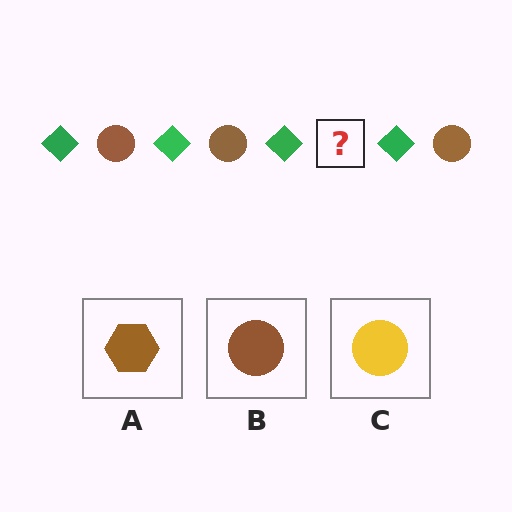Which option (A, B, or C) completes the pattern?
B.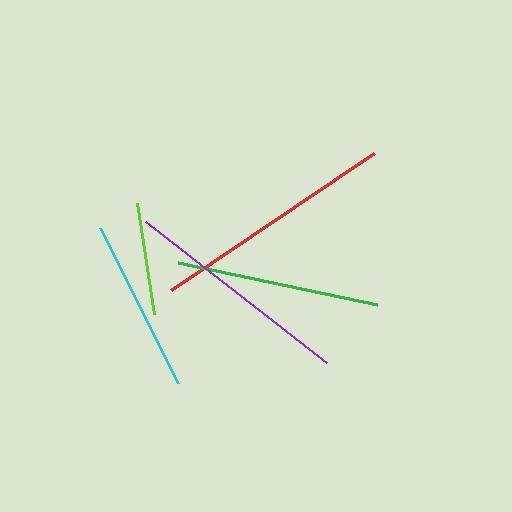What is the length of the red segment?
The red segment is approximately 245 pixels long.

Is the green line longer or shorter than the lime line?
The green line is longer than the lime line.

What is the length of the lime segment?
The lime segment is approximately 113 pixels long.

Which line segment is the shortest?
The lime line is the shortest at approximately 113 pixels.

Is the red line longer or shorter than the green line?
The red line is longer than the green line.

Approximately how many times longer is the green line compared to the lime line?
The green line is approximately 1.8 times the length of the lime line.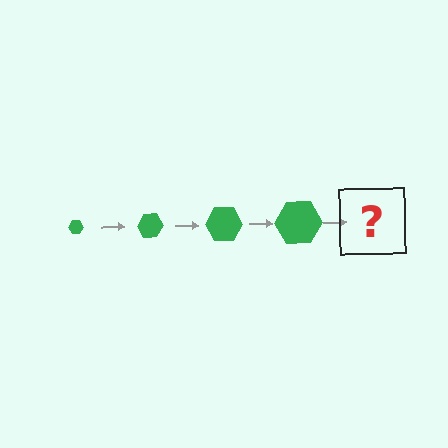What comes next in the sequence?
The next element should be a green hexagon, larger than the previous one.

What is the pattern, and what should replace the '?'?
The pattern is that the hexagon gets progressively larger each step. The '?' should be a green hexagon, larger than the previous one.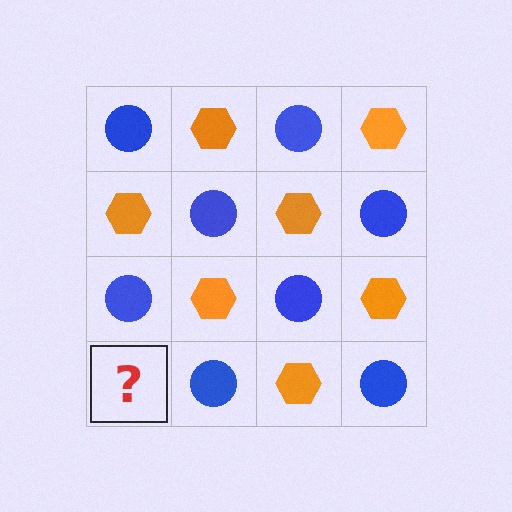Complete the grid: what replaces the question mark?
The question mark should be replaced with an orange hexagon.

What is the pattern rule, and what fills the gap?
The rule is that it alternates blue circle and orange hexagon in a checkerboard pattern. The gap should be filled with an orange hexagon.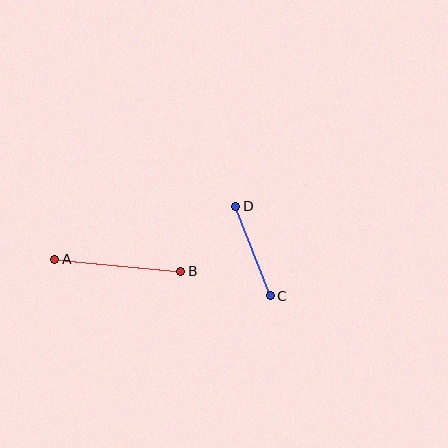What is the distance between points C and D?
The distance is approximately 96 pixels.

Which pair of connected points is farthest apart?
Points A and B are farthest apart.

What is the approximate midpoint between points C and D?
The midpoint is at approximately (253, 251) pixels.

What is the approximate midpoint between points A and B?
The midpoint is at approximately (118, 265) pixels.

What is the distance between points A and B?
The distance is approximately 127 pixels.